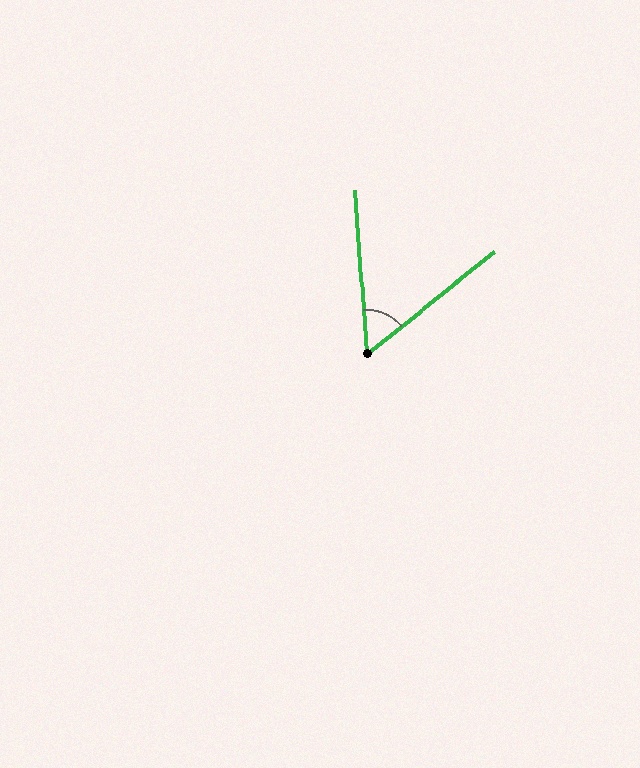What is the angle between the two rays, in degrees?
Approximately 56 degrees.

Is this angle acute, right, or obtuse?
It is acute.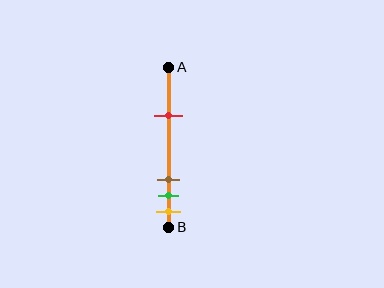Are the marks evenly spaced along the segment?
No, the marks are not evenly spaced.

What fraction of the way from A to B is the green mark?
The green mark is approximately 80% (0.8) of the way from A to B.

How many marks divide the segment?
There are 4 marks dividing the segment.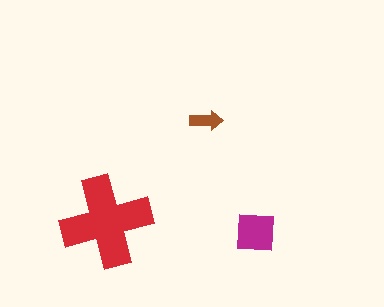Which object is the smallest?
The brown arrow.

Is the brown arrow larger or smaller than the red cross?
Smaller.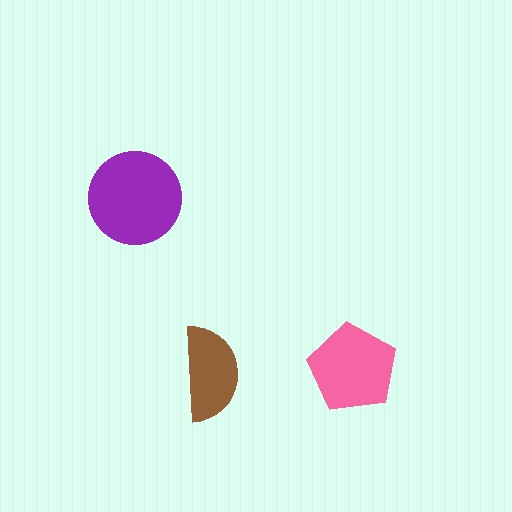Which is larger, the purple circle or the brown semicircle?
The purple circle.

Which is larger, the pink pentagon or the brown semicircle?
The pink pentagon.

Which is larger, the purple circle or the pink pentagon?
The purple circle.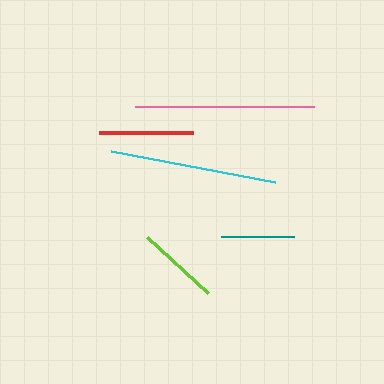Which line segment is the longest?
The pink line is the longest at approximately 179 pixels.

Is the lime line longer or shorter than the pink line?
The pink line is longer than the lime line.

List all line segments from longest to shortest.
From longest to shortest: pink, cyan, red, lime, teal.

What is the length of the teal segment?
The teal segment is approximately 73 pixels long.